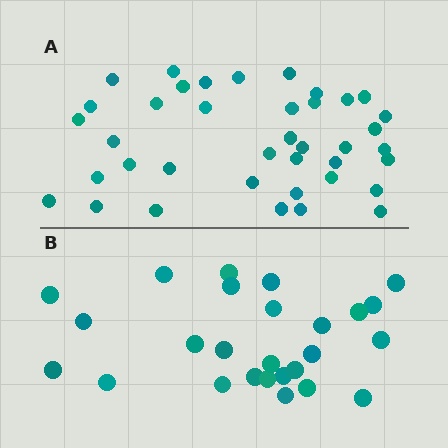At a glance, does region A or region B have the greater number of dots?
Region A (the top region) has more dots.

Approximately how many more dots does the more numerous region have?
Region A has approximately 15 more dots than region B.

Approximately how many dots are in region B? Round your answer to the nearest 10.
About 30 dots. (The exact count is 26, which rounds to 30.)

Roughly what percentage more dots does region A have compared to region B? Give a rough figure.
About 50% more.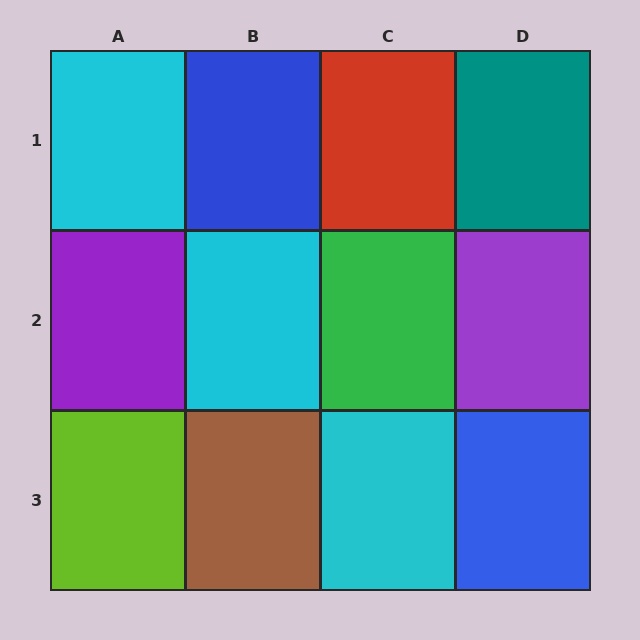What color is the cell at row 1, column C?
Red.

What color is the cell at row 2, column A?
Purple.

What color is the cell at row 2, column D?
Purple.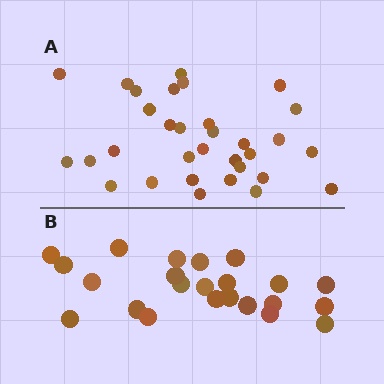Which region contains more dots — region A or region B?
Region A (the top region) has more dots.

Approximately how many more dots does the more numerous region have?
Region A has roughly 8 or so more dots than region B.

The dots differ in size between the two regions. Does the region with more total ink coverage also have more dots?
No. Region B has more total ink coverage because its dots are larger, but region A actually contains more individual dots. Total area can be misleading — the number of items is what matters here.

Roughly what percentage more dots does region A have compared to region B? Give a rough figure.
About 40% more.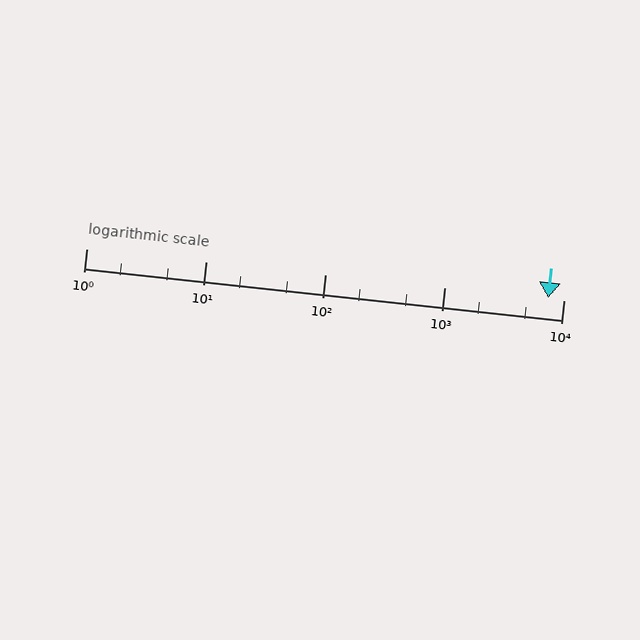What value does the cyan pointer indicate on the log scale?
The pointer indicates approximately 7400.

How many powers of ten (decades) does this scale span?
The scale spans 4 decades, from 1 to 10000.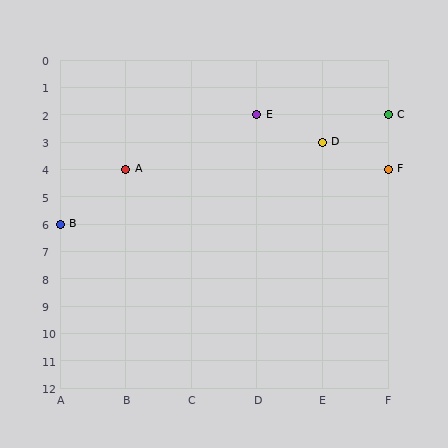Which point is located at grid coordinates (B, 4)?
Point A is at (B, 4).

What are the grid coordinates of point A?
Point A is at grid coordinates (B, 4).